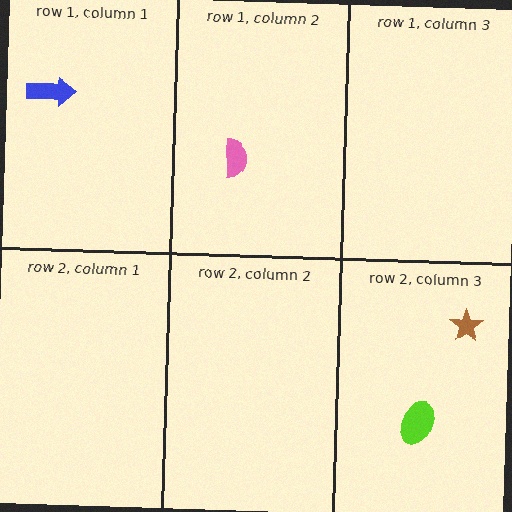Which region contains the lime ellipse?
The row 2, column 3 region.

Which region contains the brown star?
The row 2, column 3 region.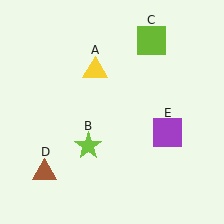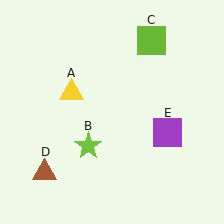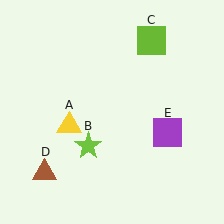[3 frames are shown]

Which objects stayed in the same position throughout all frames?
Lime star (object B) and lime square (object C) and brown triangle (object D) and purple square (object E) remained stationary.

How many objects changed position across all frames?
1 object changed position: yellow triangle (object A).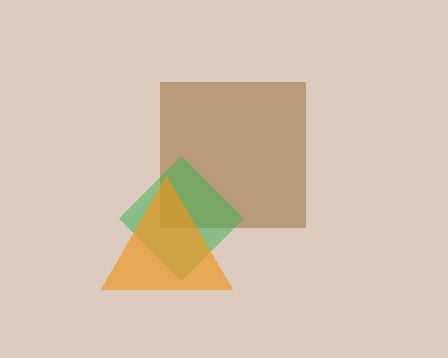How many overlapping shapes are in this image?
There are 3 overlapping shapes in the image.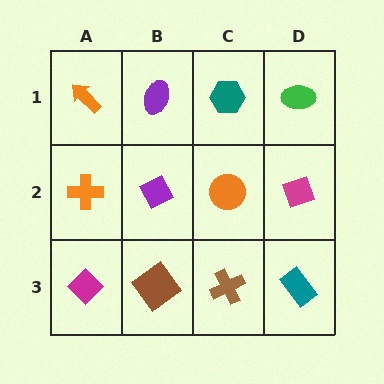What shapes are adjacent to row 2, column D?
A green ellipse (row 1, column D), a teal rectangle (row 3, column D), an orange circle (row 2, column C).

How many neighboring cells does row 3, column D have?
2.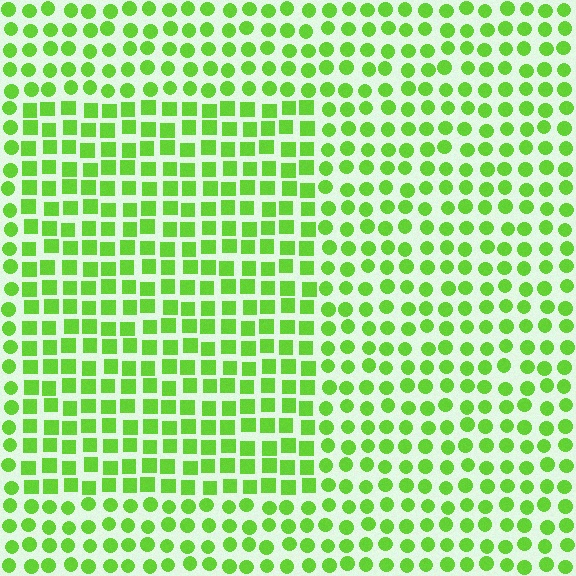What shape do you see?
I see a rectangle.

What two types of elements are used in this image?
The image uses squares inside the rectangle region and circles outside it.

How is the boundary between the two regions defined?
The boundary is defined by a change in element shape: squares inside vs. circles outside. All elements share the same color and spacing.